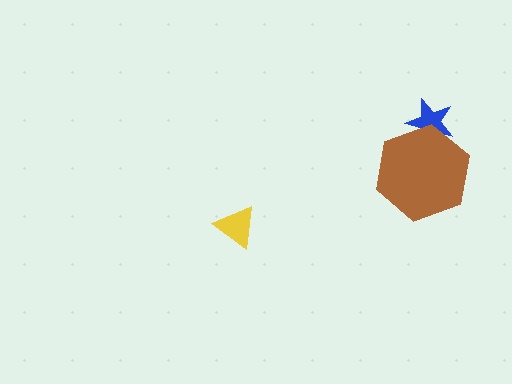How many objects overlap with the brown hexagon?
1 object overlaps with the brown hexagon.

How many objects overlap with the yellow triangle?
0 objects overlap with the yellow triangle.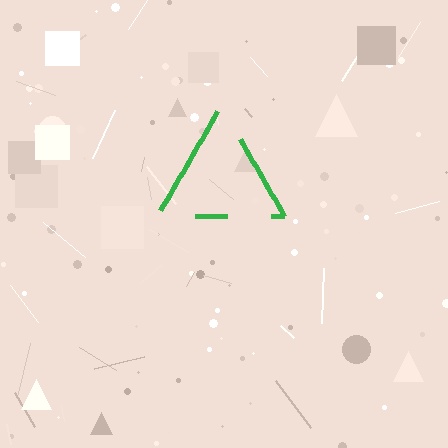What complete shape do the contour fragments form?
The contour fragments form a triangle.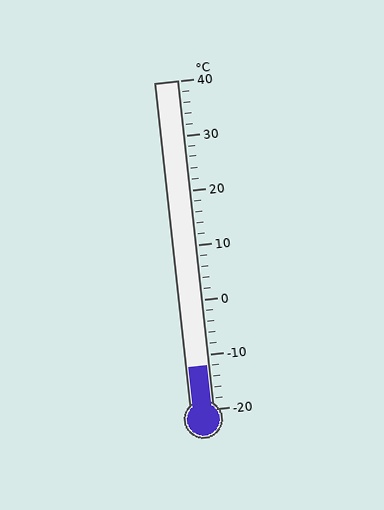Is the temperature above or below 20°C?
The temperature is below 20°C.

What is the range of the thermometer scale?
The thermometer scale ranges from -20°C to 40°C.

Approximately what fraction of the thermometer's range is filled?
The thermometer is filled to approximately 15% of its range.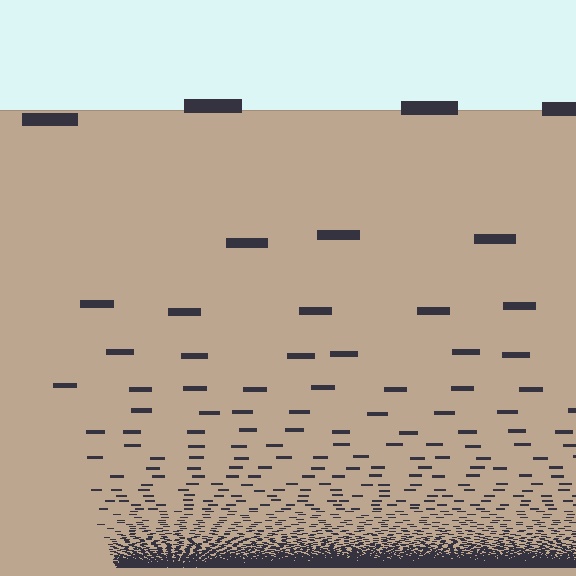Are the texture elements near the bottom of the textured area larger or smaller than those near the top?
Smaller. The gradient is inverted — elements near the bottom are smaller and denser.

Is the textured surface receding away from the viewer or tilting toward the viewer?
The surface appears to tilt toward the viewer. Texture elements get larger and sparser toward the top.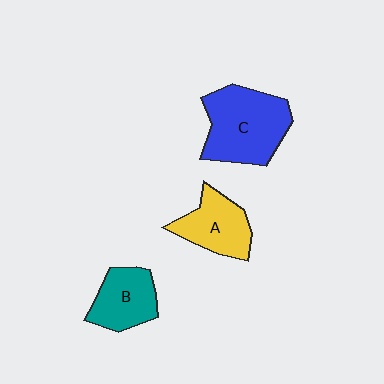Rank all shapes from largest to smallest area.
From largest to smallest: C (blue), A (yellow), B (teal).